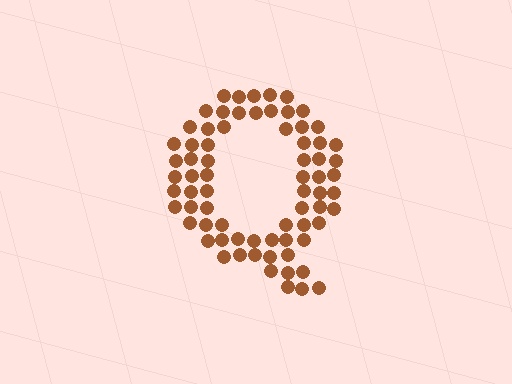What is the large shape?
The large shape is the letter Q.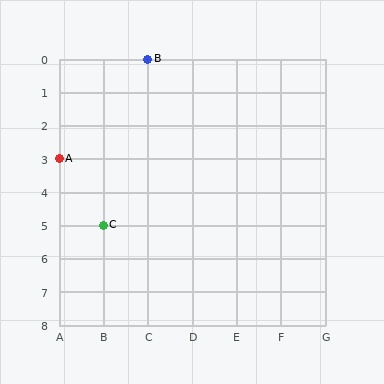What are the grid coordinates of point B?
Point B is at grid coordinates (C, 0).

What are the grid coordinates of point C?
Point C is at grid coordinates (B, 5).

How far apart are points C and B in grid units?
Points C and B are 1 column and 5 rows apart (about 5.1 grid units diagonally).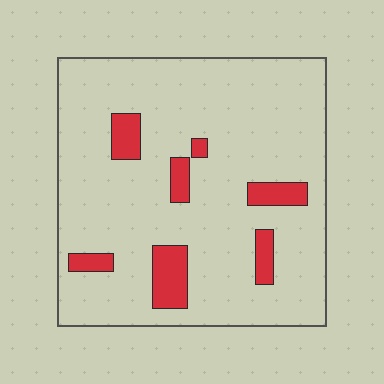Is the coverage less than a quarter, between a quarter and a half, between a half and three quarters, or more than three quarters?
Less than a quarter.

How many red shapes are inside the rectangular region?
7.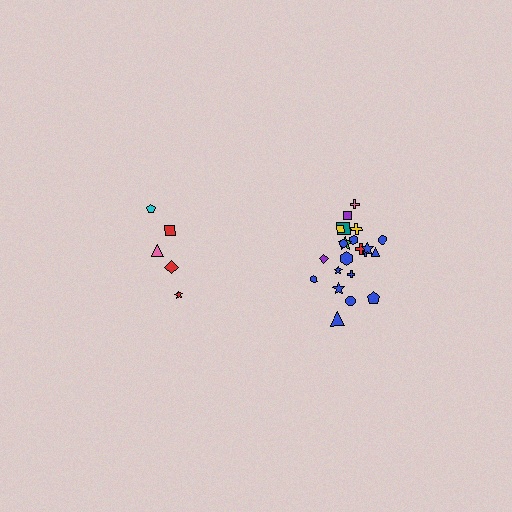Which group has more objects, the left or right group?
The right group.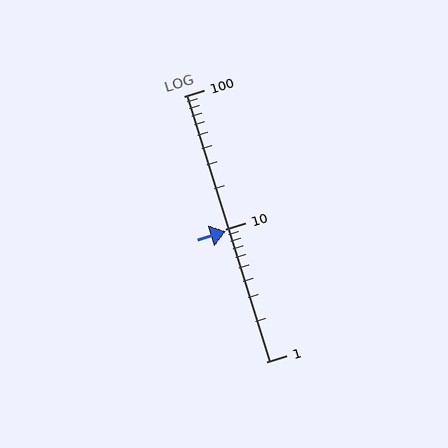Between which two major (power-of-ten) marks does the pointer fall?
The pointer is between 1 and 10.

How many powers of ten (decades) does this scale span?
The scale spans 2 decades, from 1 to 100.